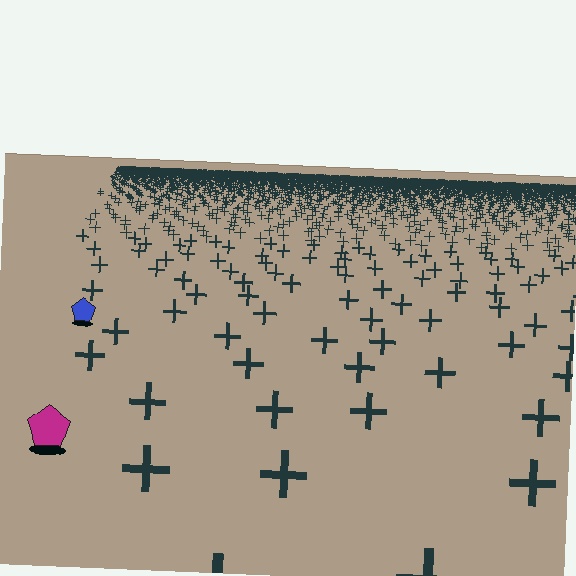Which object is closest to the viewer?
The magenta pentagon is closest. The texture marks near it are larger and more spread out.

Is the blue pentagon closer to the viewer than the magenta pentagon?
No. The magenta pentagon is closer — you can tell from the texture gradient: the ground texture is coarser near it.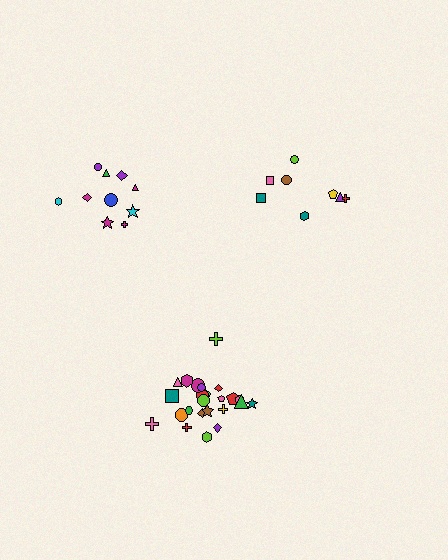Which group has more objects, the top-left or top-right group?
The top-left group.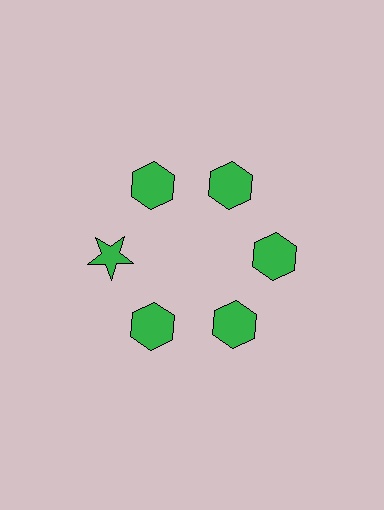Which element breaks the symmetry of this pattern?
The green star at roughly the 9 o'clock position breaks the symmetry. All other shapes are green hexagons.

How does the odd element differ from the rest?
It has a different shape: star instead of hexagon.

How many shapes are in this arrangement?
There are 6 shapes arranged in a ring pattern.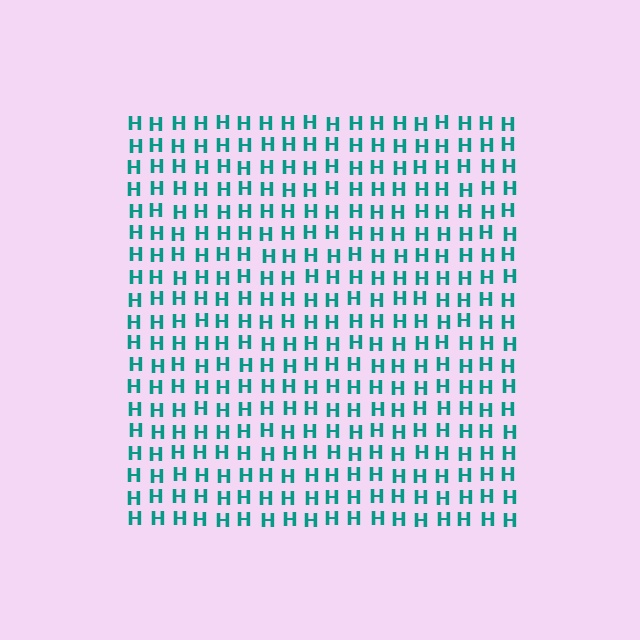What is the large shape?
The large shape is a square.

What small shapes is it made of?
It is made of small letter H's.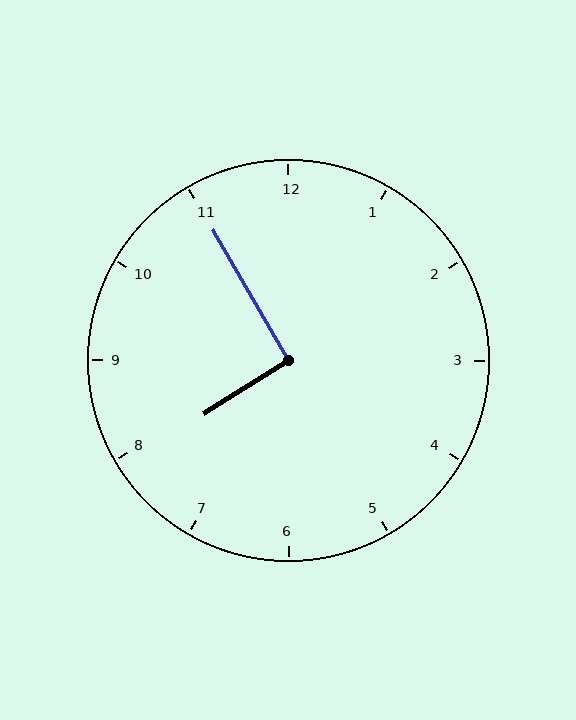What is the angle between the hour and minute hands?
Approximately 92 degrees.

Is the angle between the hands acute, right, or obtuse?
It is right.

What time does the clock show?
7:55.